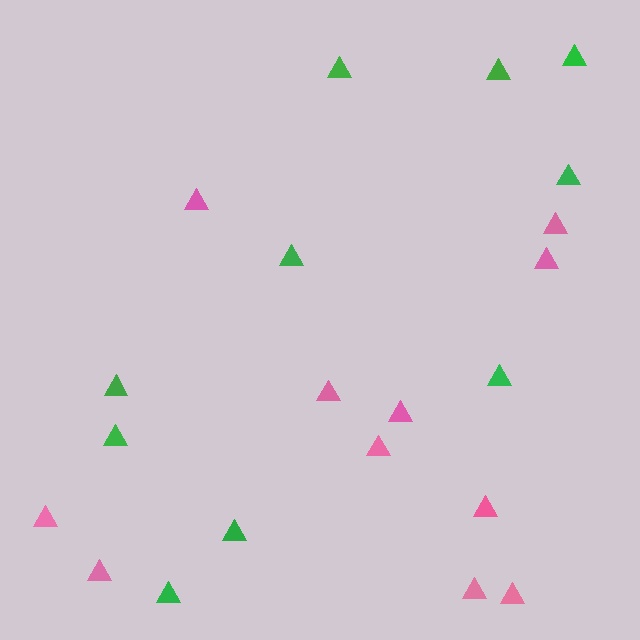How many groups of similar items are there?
There are 2 groups: one group of green triangles (10) and one group of pink triangles (11).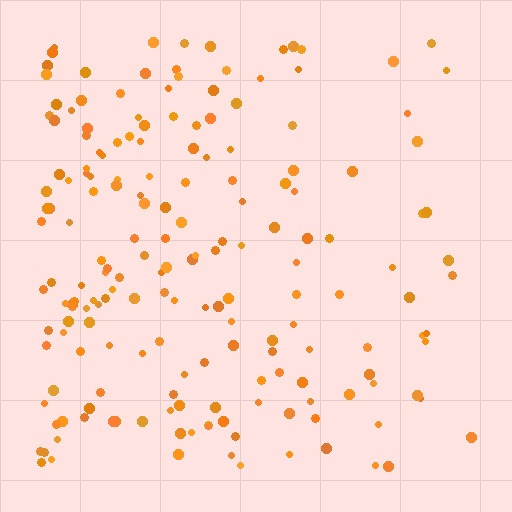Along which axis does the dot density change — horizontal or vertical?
Horizontal.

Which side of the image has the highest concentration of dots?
The left.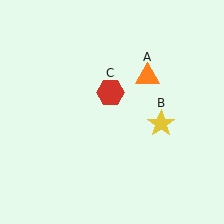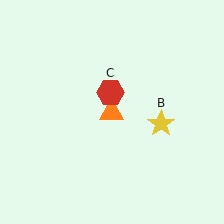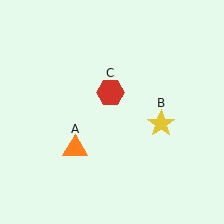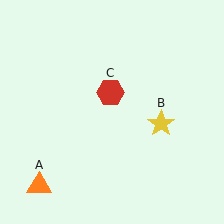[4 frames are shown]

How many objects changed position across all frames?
1 object changed position: orange triangle (object A).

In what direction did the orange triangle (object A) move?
The orange triangle (object A) moved down and to the left.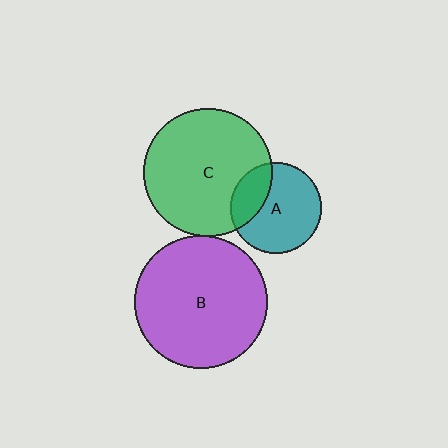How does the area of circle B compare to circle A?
Approximately 2.1 times.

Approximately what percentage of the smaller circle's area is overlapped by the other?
Approximately 5%.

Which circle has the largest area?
Circle B (purple).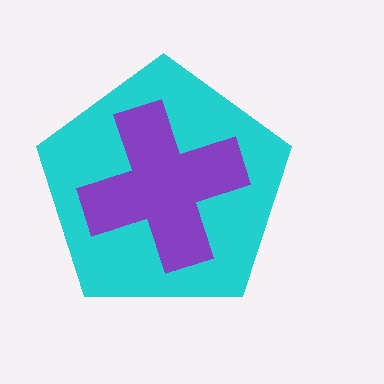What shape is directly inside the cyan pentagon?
The purple cross.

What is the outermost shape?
The cyan pentagon.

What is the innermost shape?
The purple cross.